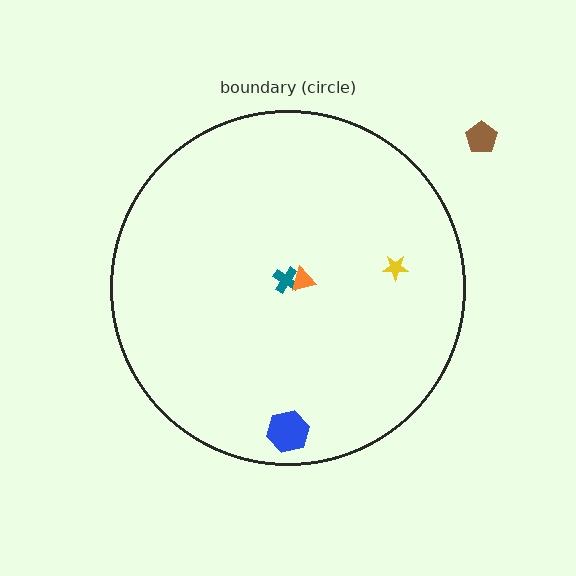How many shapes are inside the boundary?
4 inside, 1 outside.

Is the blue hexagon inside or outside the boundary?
Inside.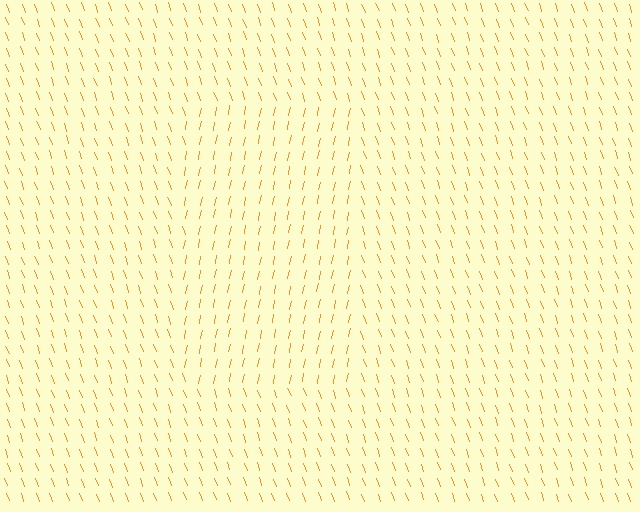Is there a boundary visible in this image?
Yes, there is a texture boundary formed by a change in line orientation.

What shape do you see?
I see a rectangle.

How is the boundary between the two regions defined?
The boundary is defined purely by a change in line orientation (approximately 31 degrees difference). All lines are the same color and thickness.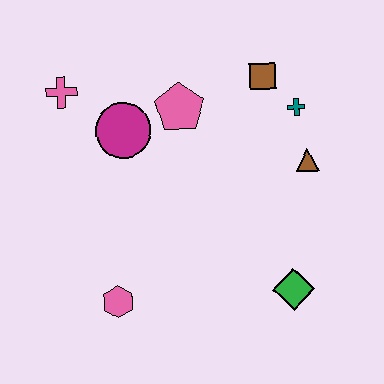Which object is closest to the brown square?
The teal cross is closest to the brown square.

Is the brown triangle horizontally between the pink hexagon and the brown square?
No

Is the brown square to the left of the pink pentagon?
No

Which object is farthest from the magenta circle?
The green diamond is farthest from the magenta circle.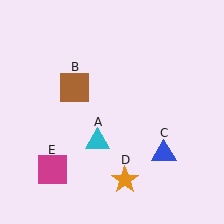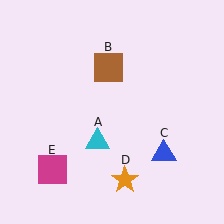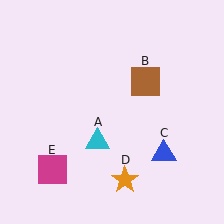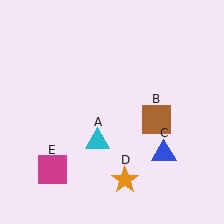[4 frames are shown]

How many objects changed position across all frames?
1 object changed position: brown square (object B).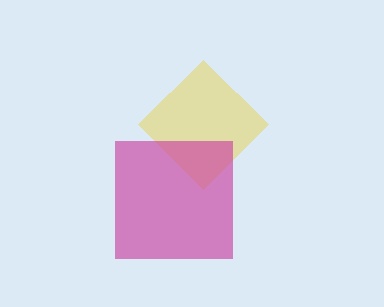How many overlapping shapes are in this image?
There are 2 overlapping shapes in the image.